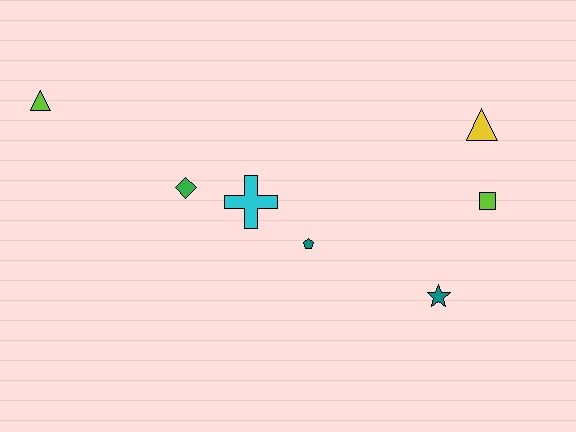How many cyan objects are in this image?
There is 1 cyan object.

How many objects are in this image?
There are 7 objects.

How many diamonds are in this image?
There is 1 diamond.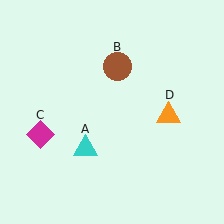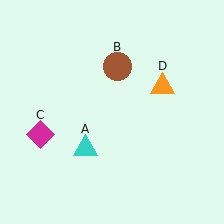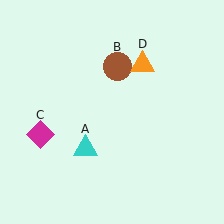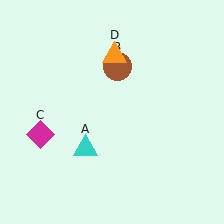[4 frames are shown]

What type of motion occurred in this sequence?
The orange triangle (object D) rotated counterclockwise around the center of the scene.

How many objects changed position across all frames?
1 object changed position: orange triangle (object D).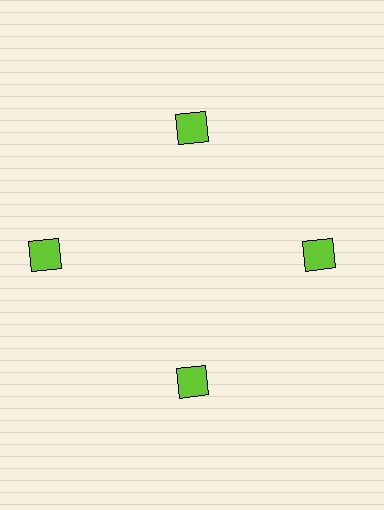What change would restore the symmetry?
The symmetry would be restored by moving it inward, back onto the ring so that all 4 squares sit at equal angles and equal distance from the center.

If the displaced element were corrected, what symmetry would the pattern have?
It would have 4-fold rotational symmetry — the pattern would map onto itself every 90 degrees.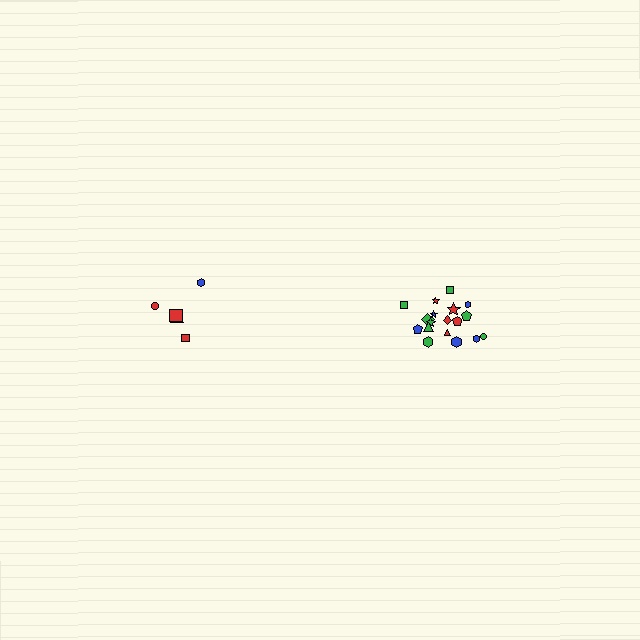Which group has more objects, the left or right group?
The right group.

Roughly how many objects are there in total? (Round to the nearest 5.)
Roughly 25 objects in total.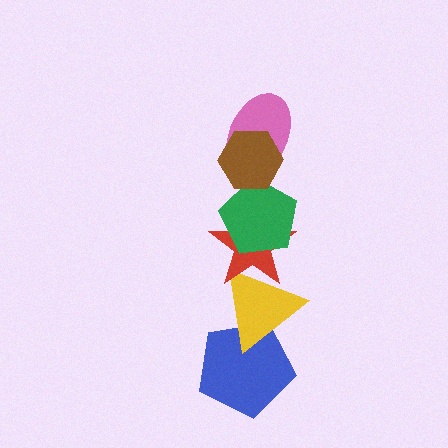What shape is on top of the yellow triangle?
The red star is on top of the yellow triangle.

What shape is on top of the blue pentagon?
The yellow triangle is on top of the blue pentagon.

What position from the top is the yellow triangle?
The yellow triangle is 5th from the top.